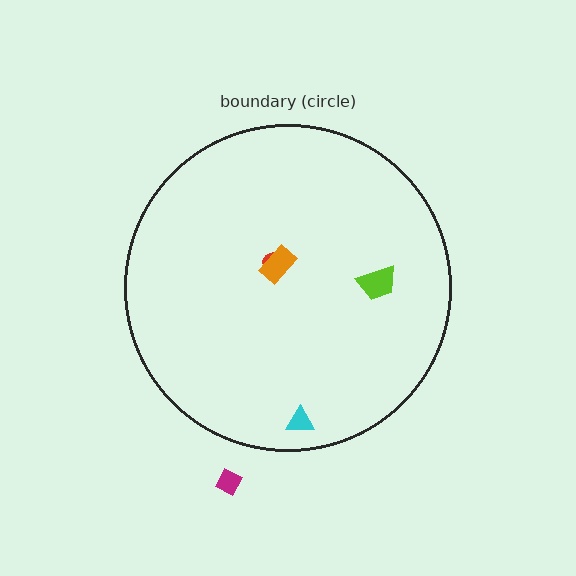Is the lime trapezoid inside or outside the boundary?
Inside.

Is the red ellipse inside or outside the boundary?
Inside.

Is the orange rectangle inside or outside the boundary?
Inside.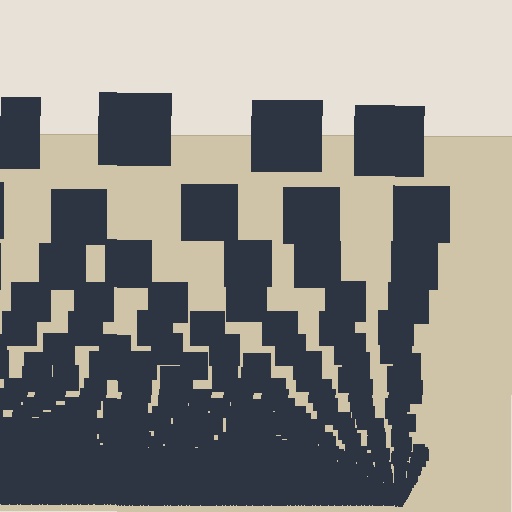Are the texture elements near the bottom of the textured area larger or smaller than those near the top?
Smaller. The gradient is inverted — elements near the bottom are smaller and denser.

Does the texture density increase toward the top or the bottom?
Density increases toward the bottom.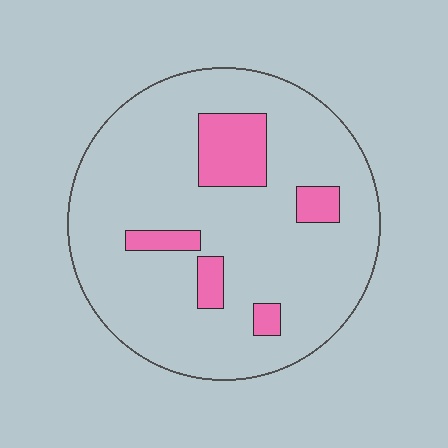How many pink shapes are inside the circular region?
5.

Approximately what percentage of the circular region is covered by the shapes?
Approximately 15%.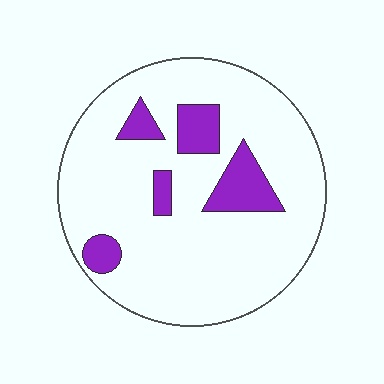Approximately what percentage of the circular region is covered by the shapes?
Approximately 15%.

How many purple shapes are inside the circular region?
5.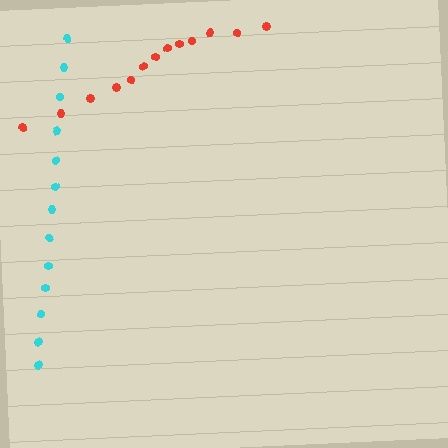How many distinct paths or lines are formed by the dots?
There are 2 distinct paths.